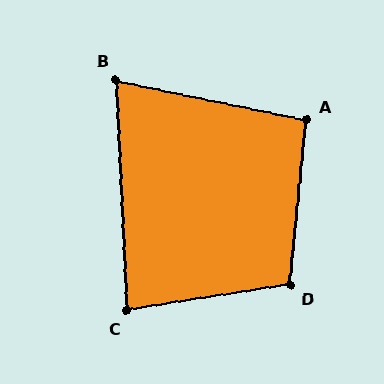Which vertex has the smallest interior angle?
B, at approximately 76 degrees.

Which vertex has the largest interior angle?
D, at approximately 104 degrees.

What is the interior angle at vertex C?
Approximately 84 degrees (acute).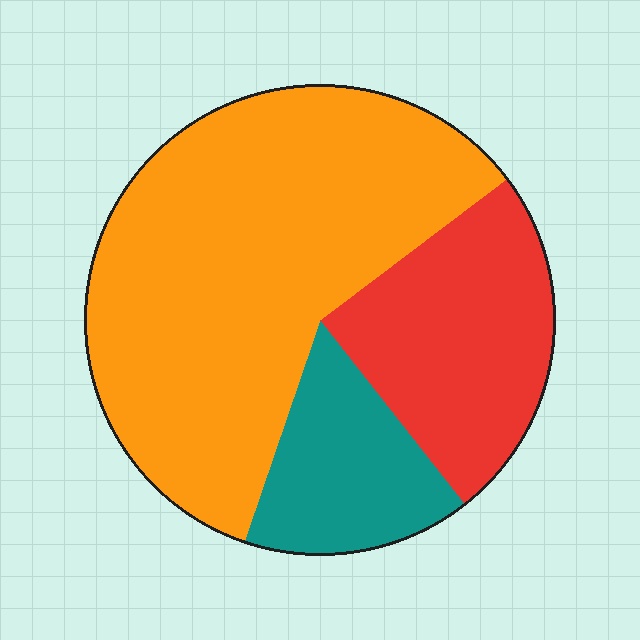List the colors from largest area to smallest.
From largest to smallest: orange, red, teal.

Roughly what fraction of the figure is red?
Red takes up about one quarter (1/4) of the figure.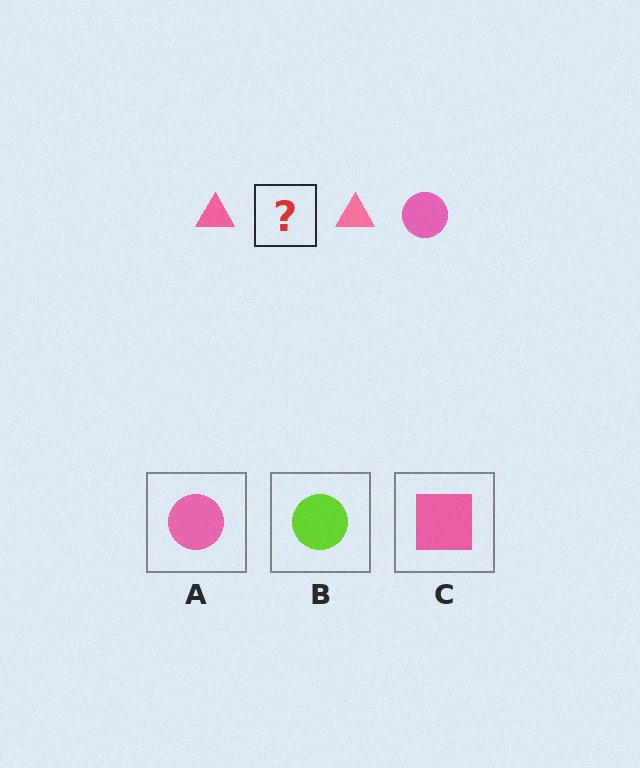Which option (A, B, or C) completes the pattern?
A.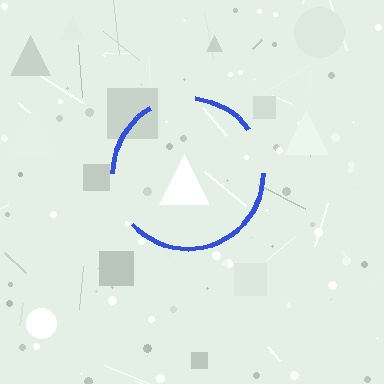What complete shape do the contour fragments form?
The contour fragments form a circle.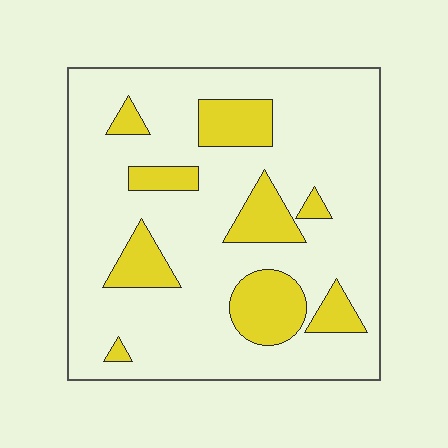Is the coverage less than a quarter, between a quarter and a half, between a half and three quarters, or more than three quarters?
Less than a quarter.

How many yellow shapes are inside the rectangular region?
9.